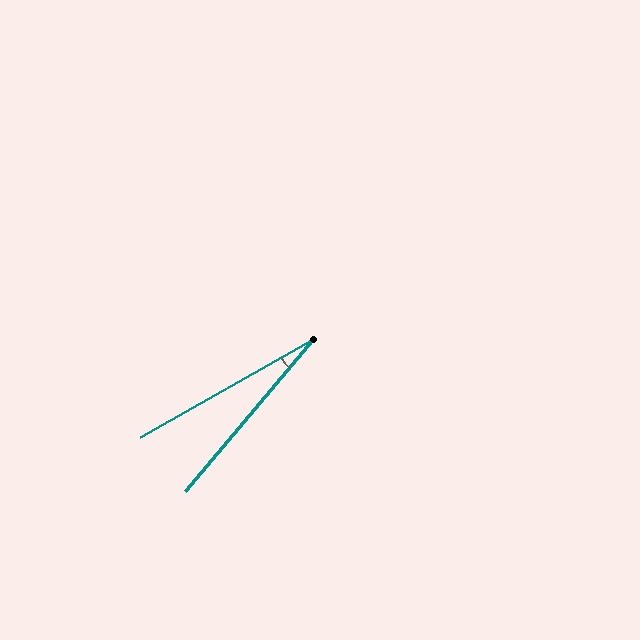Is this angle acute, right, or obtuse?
It is acute.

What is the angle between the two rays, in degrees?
Approximately 20 degrees.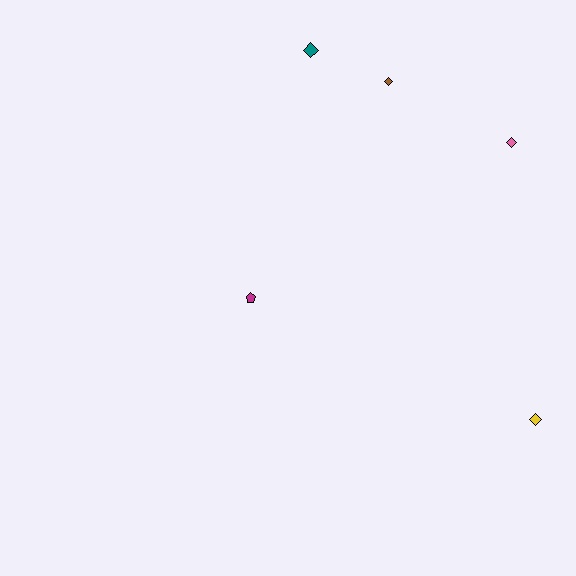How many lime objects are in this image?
There are no lime objects.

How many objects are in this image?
There are 5 objects.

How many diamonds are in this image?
There are 4 diamonds.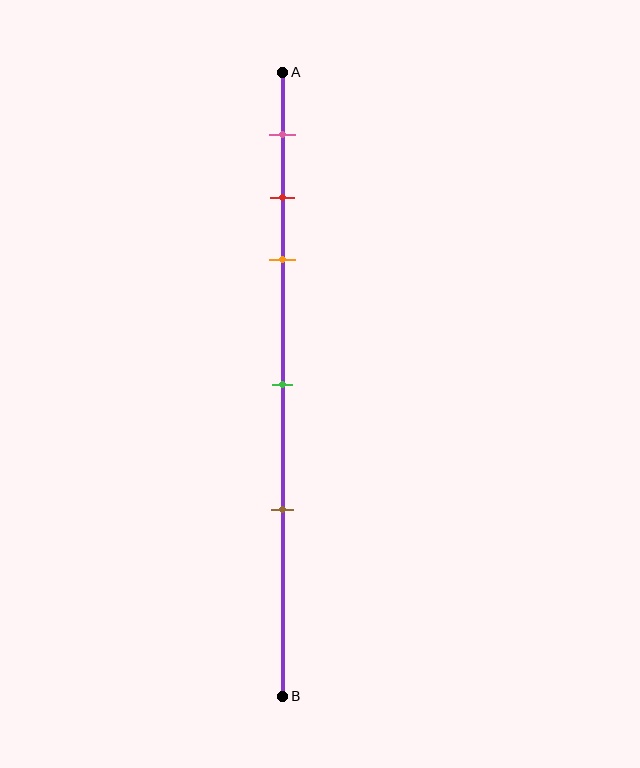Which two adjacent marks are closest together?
The red and orange marks are the closest adjacent pair.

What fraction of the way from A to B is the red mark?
The red mark is approximately 20% (0.2) of the way from A to B.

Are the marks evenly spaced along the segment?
No, the marks are not evenly spaced.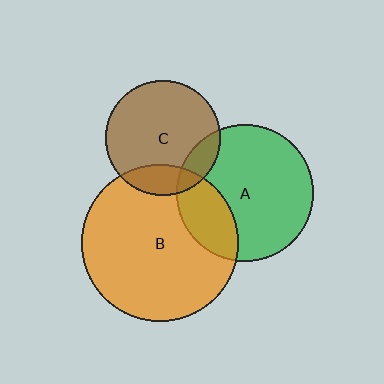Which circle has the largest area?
Circle B (orange).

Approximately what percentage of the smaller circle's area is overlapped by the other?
Approximately 25%.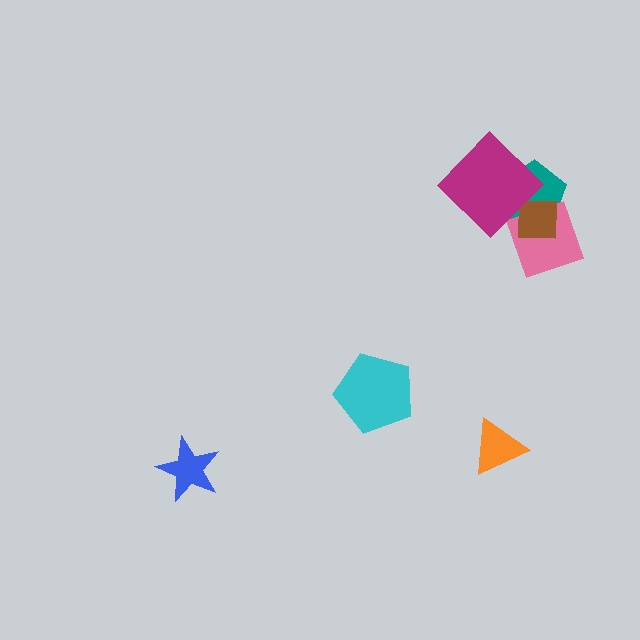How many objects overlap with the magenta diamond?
1 object overlaps with the magenta diamond.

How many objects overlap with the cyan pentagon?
0 objects overlap with the cyan pentagon.